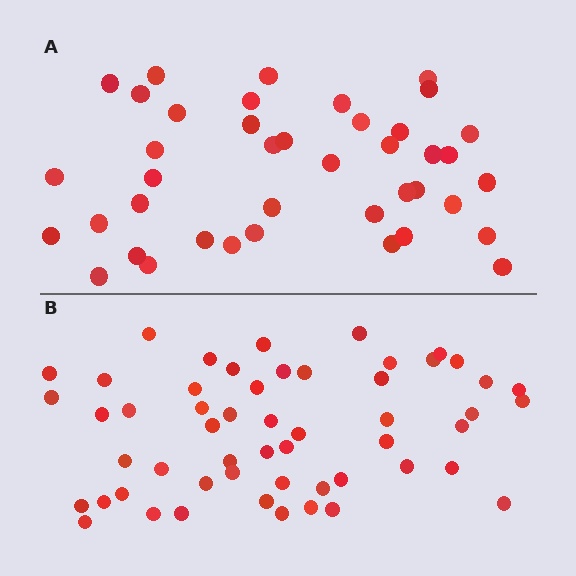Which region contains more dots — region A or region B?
Region B (the bottom region) has more dots.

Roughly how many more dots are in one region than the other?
Region B has approximately 15 more dots than region A.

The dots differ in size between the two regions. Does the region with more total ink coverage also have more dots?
No. Region A has more total ink coverage because its dots are larger, but region B actually contains more individual dots. Total area can be misleading — the number of items is what matters here.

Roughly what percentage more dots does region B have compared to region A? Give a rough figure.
About 30% more.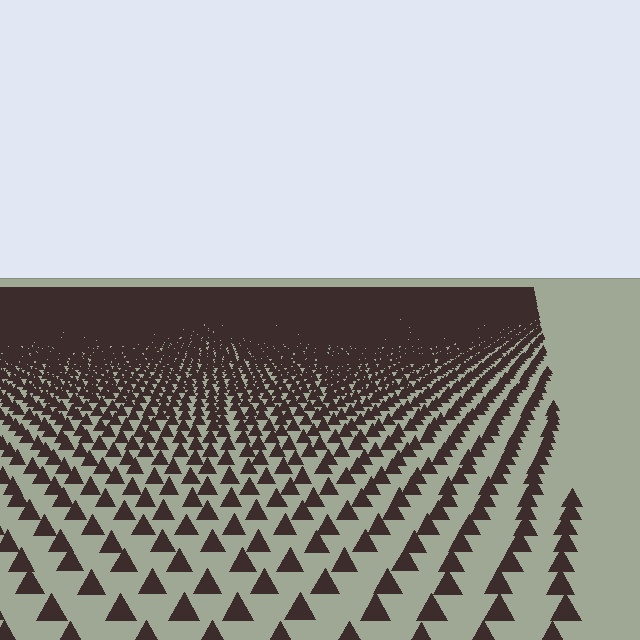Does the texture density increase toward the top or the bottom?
Density increases toward the top.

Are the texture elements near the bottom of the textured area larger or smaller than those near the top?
Larger. Near the bottom, elements are closer to the viewer and appear at a bigger on-screen size.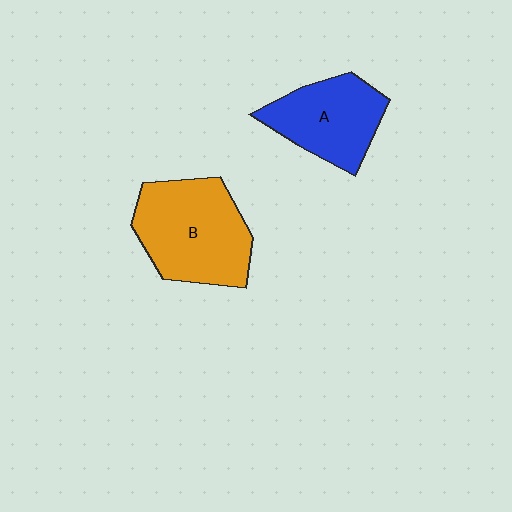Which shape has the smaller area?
Shape A (blue).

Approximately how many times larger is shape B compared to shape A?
Approximately 1.3 times.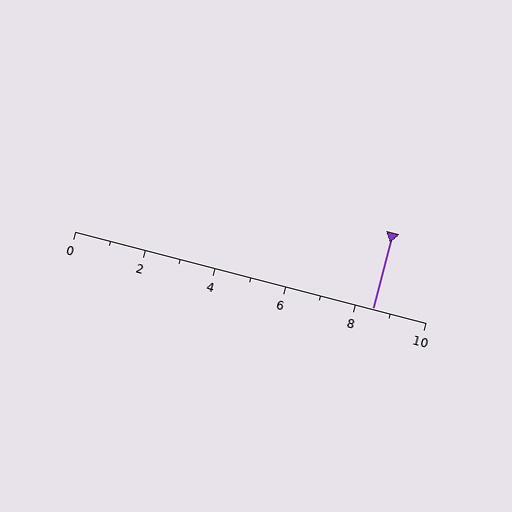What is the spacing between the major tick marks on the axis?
The major ticks are spaced 2 apart.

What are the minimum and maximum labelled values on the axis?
The axis runs from 0 to 10.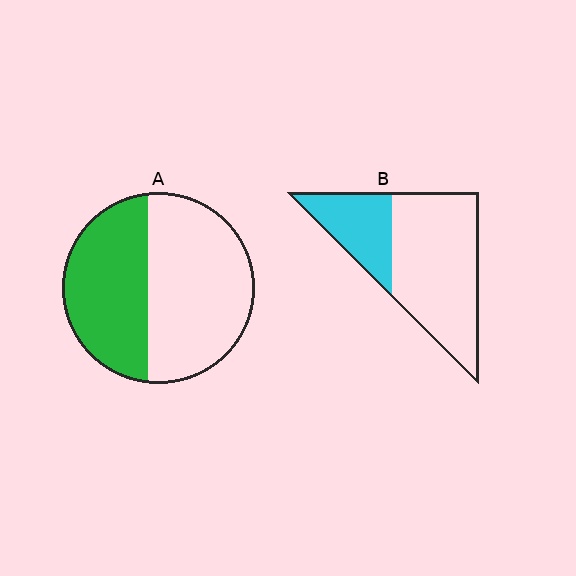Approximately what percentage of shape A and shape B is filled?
A is approximately 45% and B is approximately 30%.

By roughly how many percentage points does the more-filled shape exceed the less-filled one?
By roughly 15 percentage points (A over B).